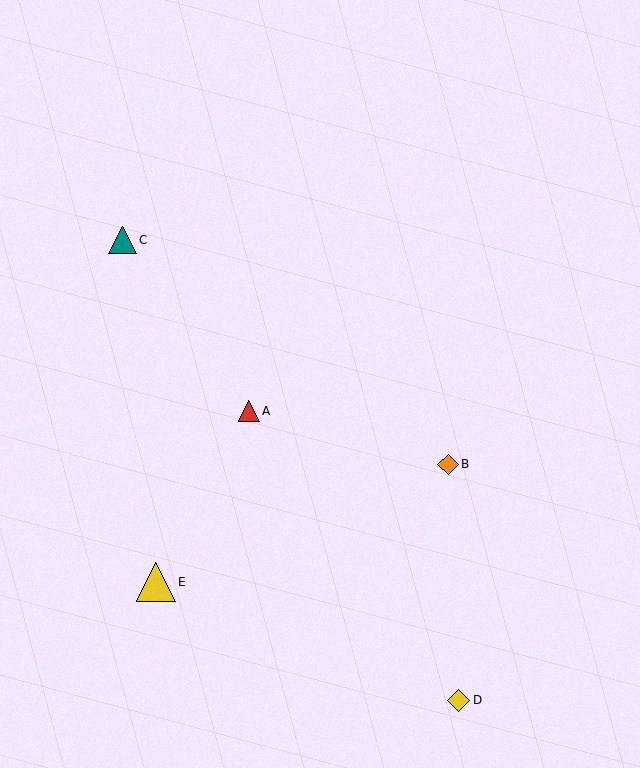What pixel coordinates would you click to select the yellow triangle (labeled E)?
Click at (156, 582) to select the yellow triangle E.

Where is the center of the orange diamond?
The center of the orange diamond is at (448, 464).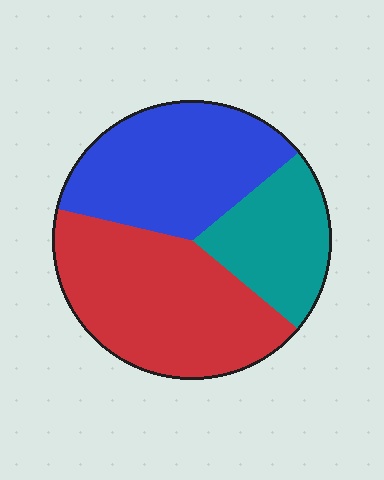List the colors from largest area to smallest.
From largest to smallest: red, blue, teal.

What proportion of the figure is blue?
Blue takes up about three eighths (3/8) of the figure.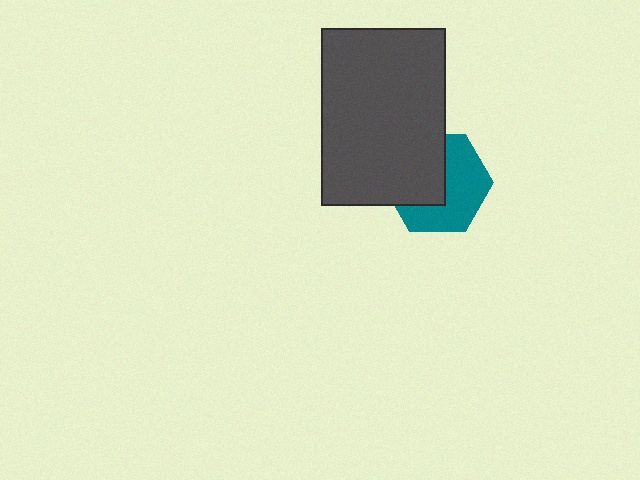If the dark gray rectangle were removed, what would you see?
You would see the complete teal hexagon.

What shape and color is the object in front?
The object in front is a dark gray rectangle.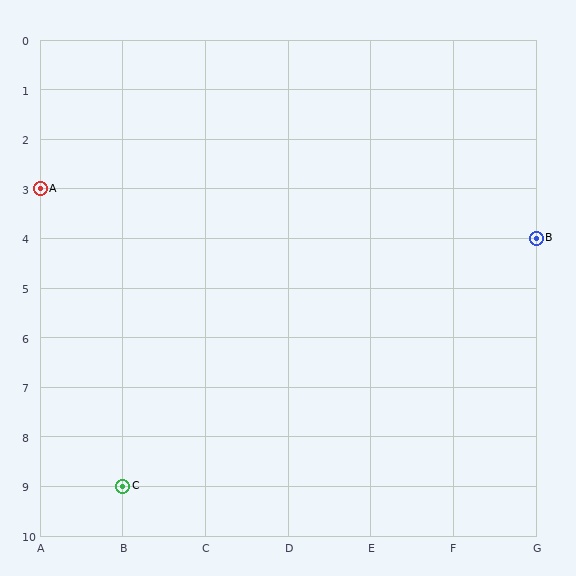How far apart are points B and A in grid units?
Points B and A are 6 columns and 1 row apart (about 6.1 grid units diagonally).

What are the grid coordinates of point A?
Point A is at grid coordinates (A, 3).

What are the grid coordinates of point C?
Point C is at grid coordinates (B, 9).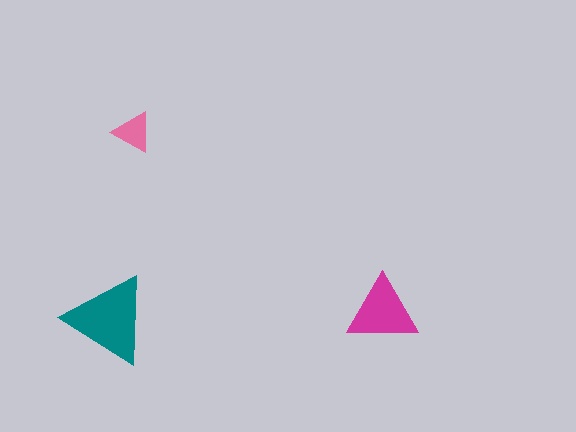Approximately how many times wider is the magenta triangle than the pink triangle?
About 1.5 times wider.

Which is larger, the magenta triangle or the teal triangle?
The teal one.